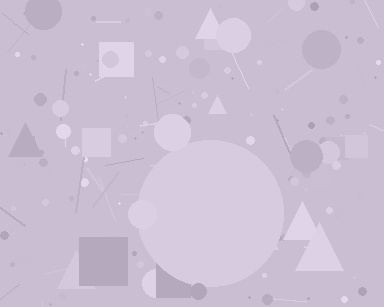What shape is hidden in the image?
A circle is hidden in the image.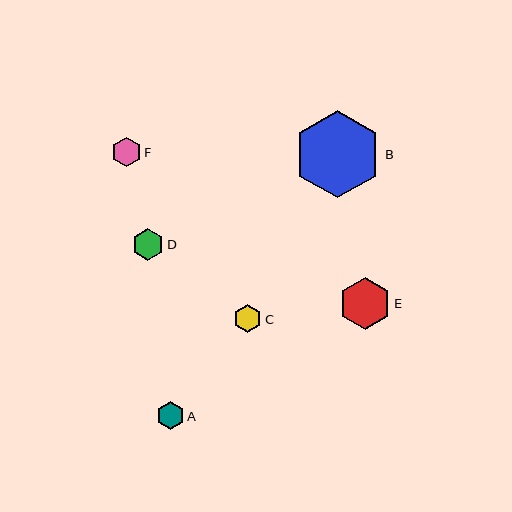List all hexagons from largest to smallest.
From largest to smallest: B, E, D, F, C, A.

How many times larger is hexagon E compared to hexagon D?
Hexagon E is approximately 1.6 times the size of hexagon D.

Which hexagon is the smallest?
Hexagon A is the smallest with a size of approximately 27 pixels.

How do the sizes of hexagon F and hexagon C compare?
Hexagon F and hexagon C are approximately the same size.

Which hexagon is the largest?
Hexagon B is the largest with a size of approximately 88 pixels.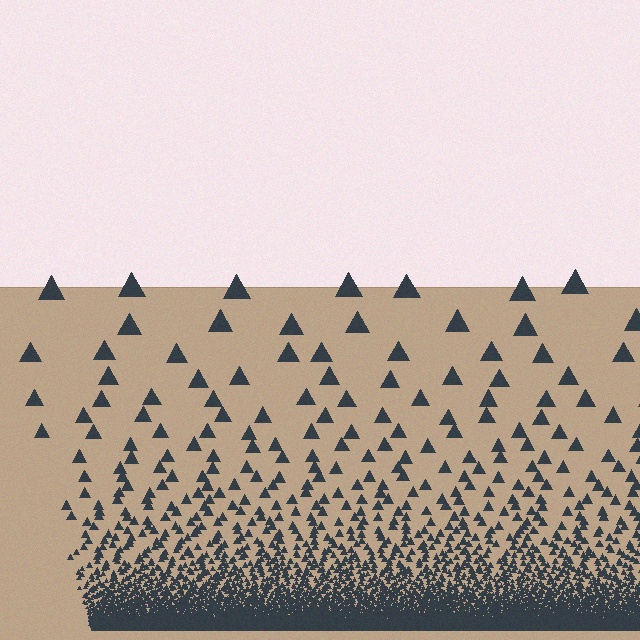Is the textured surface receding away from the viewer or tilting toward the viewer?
The surface appears to tilt toward the viewer. Texture elements get larger and sparser toward the top.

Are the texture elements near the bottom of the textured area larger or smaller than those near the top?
Smaller. The gradient is inverted — elements near the bottom are smaller and denser.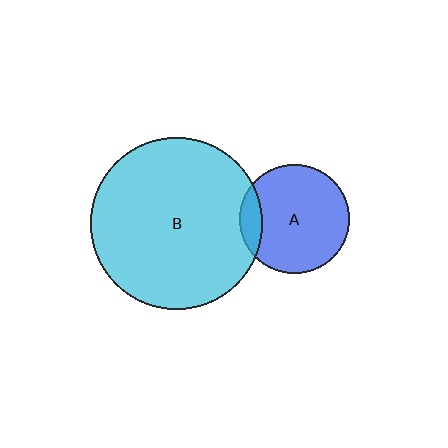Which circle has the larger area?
Circle B (cyan).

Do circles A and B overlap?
Yes.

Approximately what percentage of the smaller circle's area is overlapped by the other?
Approximately 10%.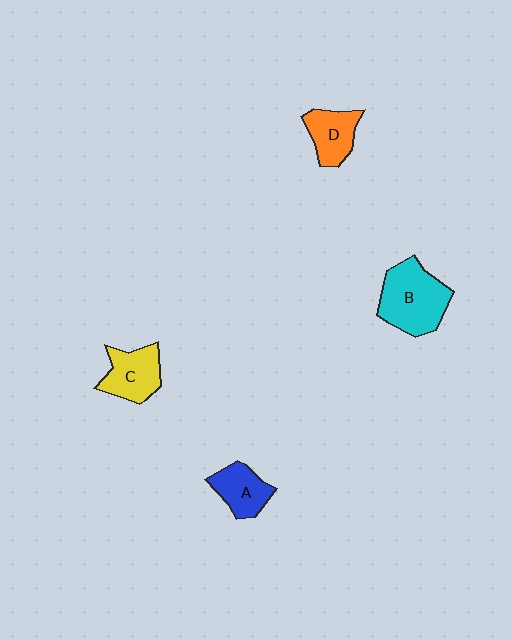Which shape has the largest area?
Shape B (cyan).